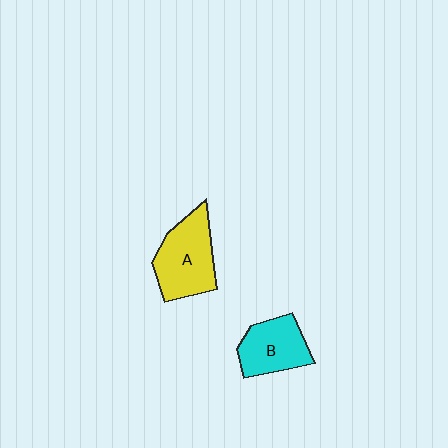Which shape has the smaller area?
Shape B (cyan).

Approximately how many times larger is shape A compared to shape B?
Approximately 1.3 times.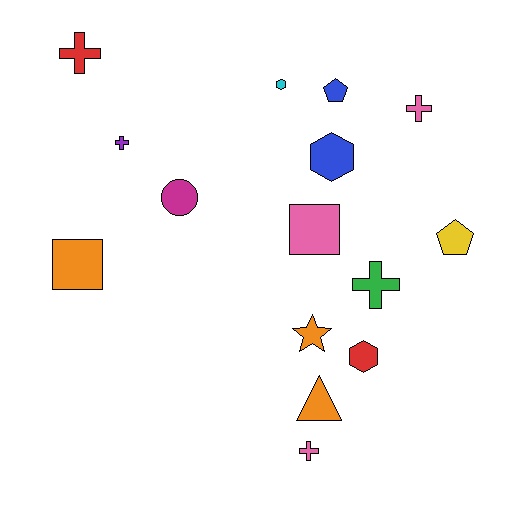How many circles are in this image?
There is 1 circle.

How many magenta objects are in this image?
There is 1 magenta object.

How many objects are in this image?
There are 15 objects.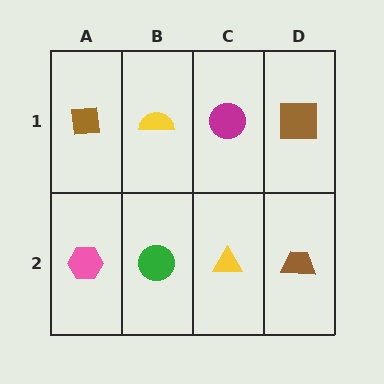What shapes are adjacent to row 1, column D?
A brown trapezoid (row 2, column D), a magenta circle (row 1, column C).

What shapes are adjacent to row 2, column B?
A yellow semicircle (row 1, column B), a pink hexagon (row 2, column A), a yellow triangle (row 2, column C).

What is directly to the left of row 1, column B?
A brown square.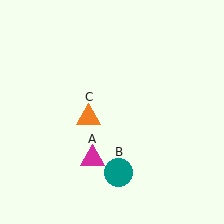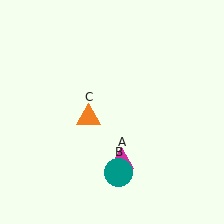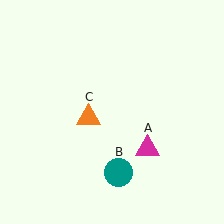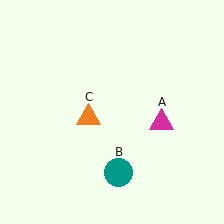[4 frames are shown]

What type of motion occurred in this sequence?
The magenta triangle (object A) rotated counterclockwise around the center of the scene.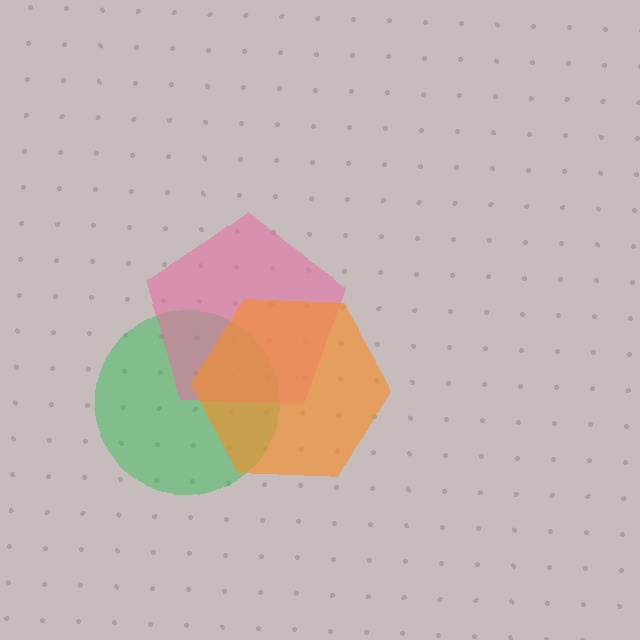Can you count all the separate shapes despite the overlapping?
Yes, there are 3 separate shapes.